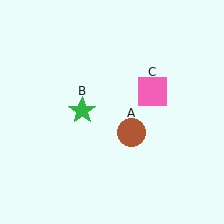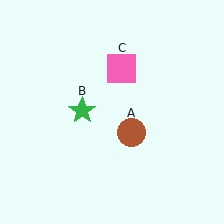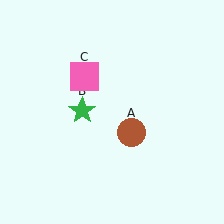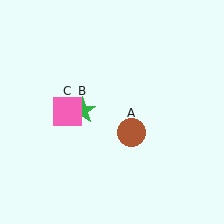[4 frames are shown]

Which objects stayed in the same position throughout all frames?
Brown circle (object A) and green star (object B) remained stationary.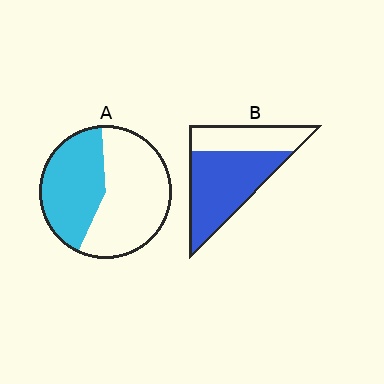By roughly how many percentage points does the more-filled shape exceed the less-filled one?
By roughly 25 percentage points (B over A).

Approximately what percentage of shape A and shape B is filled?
A is approximately 40% and B is approximately 65%.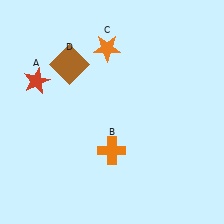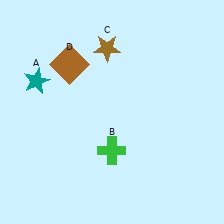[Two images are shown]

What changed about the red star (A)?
In Image 1, A is red. In Image 2, it changed to teal.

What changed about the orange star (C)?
In Image 1, C is orange. In Image 2, it changed to brown.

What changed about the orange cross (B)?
In Image 1, B is orange. In Image 2, it changed to green.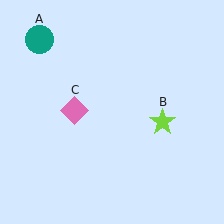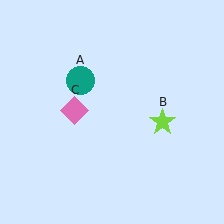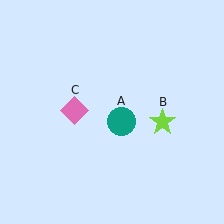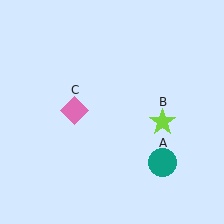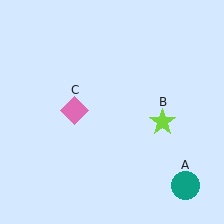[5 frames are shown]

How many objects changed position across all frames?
1 object changed position: teal circle (object A).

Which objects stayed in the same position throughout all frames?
Lime star (object B) and pink diamond (object C) remained stationary.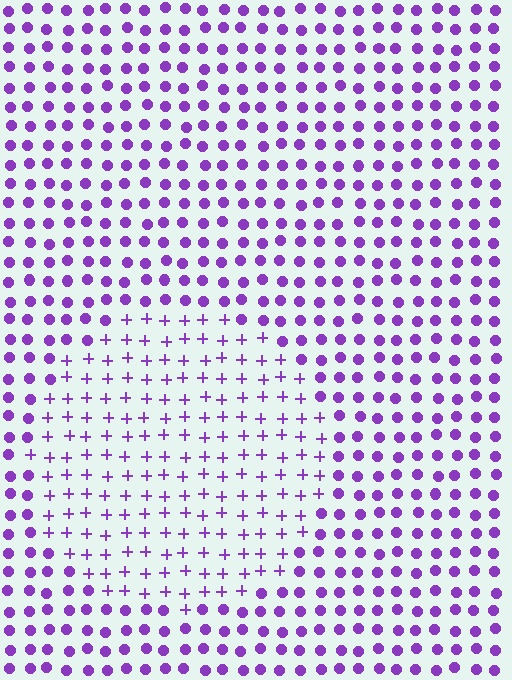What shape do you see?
I see a circle.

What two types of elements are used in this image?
The image uses plus signs inside the circle region and circles outside it.